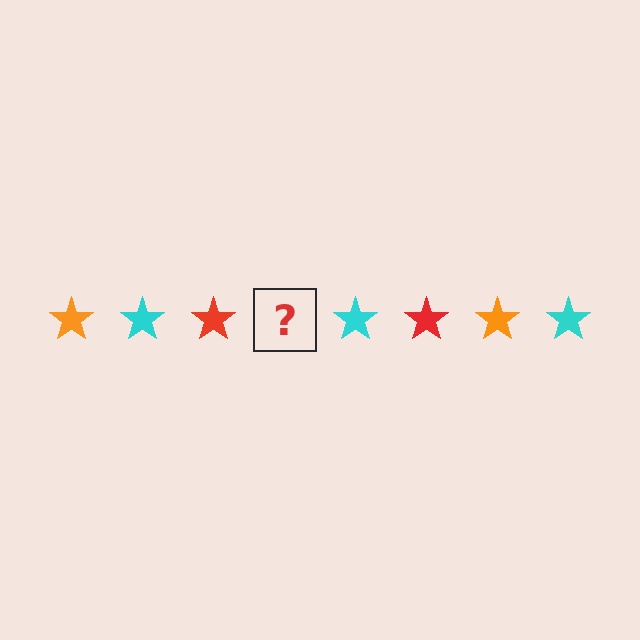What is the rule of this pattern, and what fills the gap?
The rule is that the pattern cycles through orange, cyan, red stars. The gap should be filled with an orange star.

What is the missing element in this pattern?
The missing element is an orange star.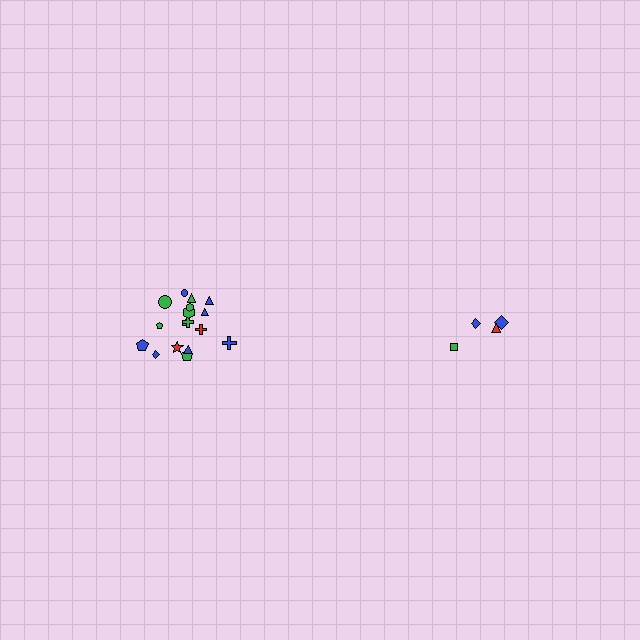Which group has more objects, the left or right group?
The left group.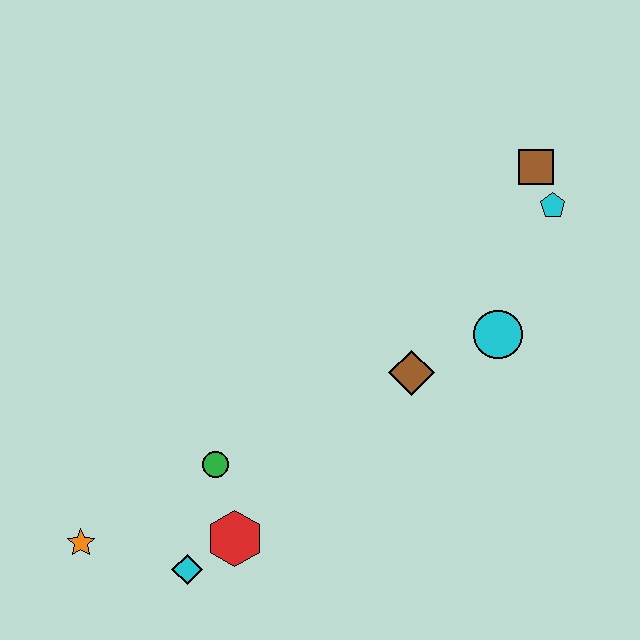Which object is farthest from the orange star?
The brown square is farthest from the orange star.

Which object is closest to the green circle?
The red hexagon is closest to the green circle.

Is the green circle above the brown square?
No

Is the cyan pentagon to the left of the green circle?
No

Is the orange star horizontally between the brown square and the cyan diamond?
No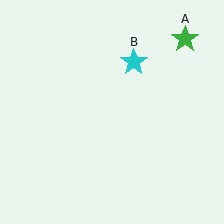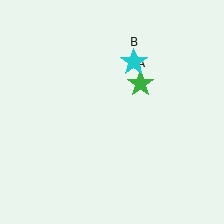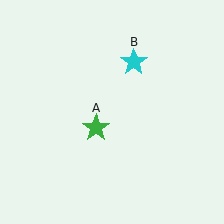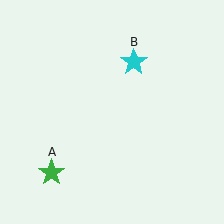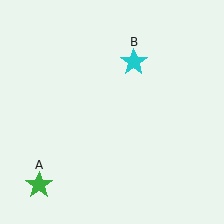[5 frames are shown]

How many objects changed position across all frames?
1 object changed position: green star (object A).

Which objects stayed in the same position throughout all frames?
Cyan star (object B) remained stationary.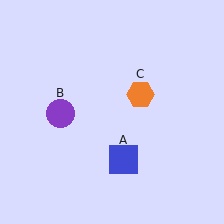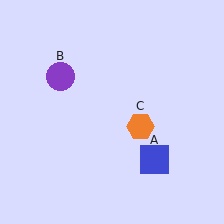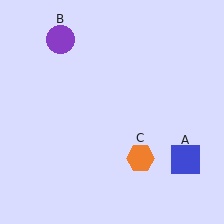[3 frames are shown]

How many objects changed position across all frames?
3 objects changed position: blue square (object A), purple circle (object B), orange hexagon (object C).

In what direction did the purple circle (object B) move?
The purple circle (object B) moved up.